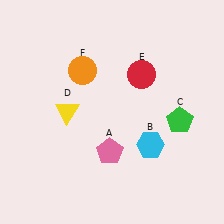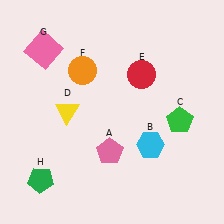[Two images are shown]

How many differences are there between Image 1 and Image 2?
There are 2 differences between the two images.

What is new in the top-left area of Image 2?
A pink square (G) was added in the top-left area of Image 2.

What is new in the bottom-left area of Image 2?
A green pentagon (H) was added in the bottom-left area of Image 2.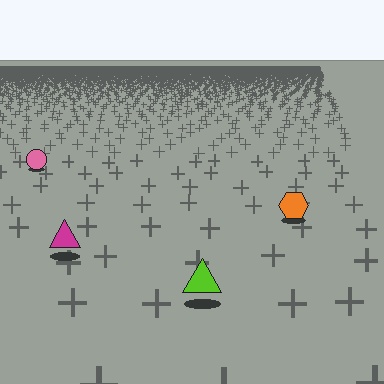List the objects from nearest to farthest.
From nearest to farthest: the lime triangle, the magenta triangle, the orange hexagon, the pink circle.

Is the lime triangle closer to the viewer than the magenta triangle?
Yes. The lime triangle is closer — you can tell from the texture gradient: the ground texture is coarser near it.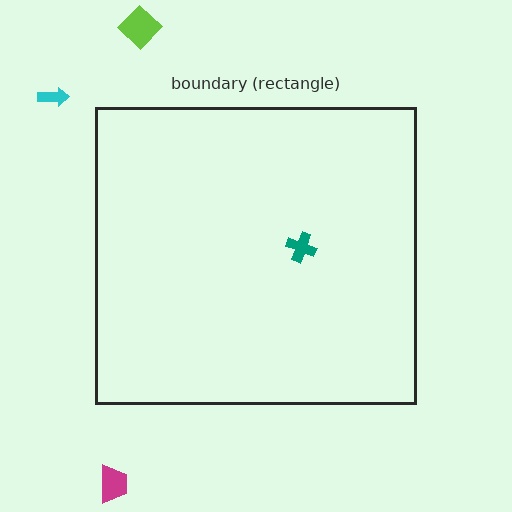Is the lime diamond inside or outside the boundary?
Outside.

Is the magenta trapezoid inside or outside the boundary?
Outside.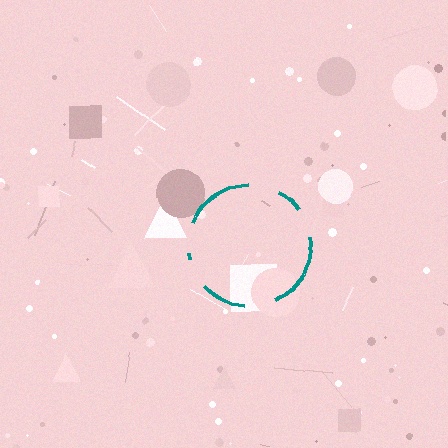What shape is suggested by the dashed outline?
The dashed outline suggests a circle.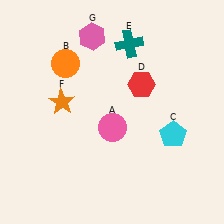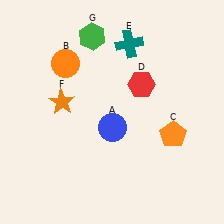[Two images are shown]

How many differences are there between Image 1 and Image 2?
There are 3 differences between the two images.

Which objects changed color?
A changed from pink to blue. C changed from cyan to orange. G changed from pink to green.